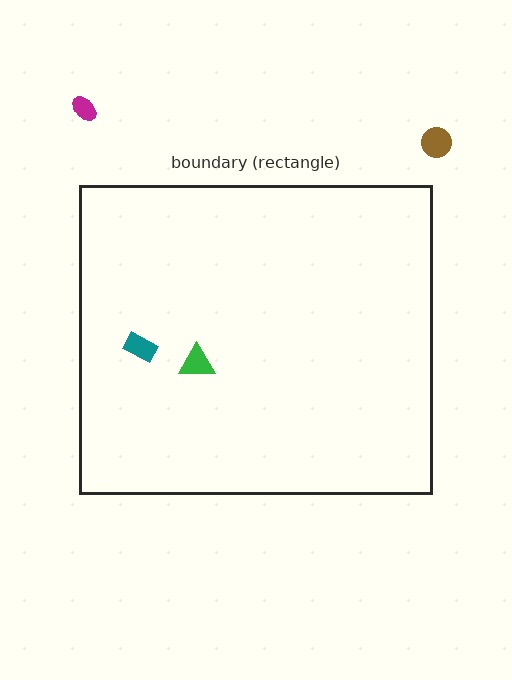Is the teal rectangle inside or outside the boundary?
Inside.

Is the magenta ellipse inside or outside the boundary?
Outside.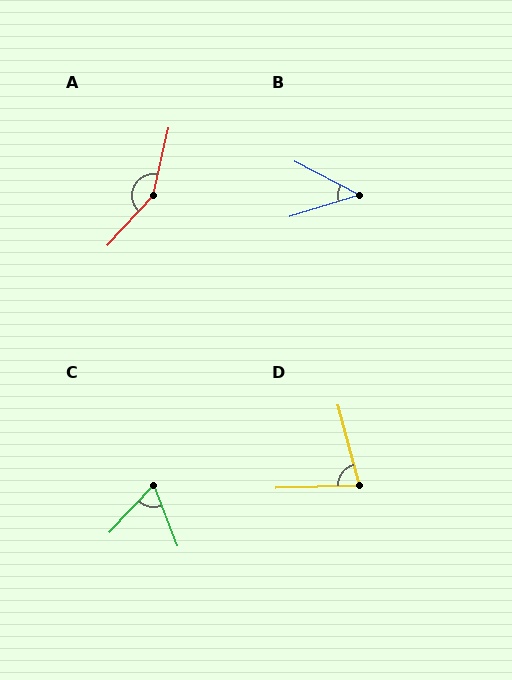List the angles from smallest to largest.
B (44°), C (64°), D (77°), A (150°).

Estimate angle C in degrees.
Approximately 64 degrees.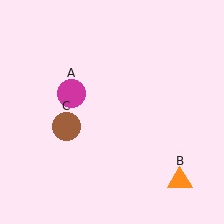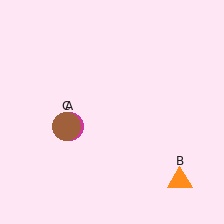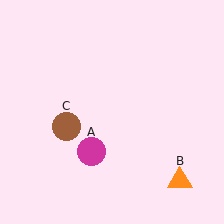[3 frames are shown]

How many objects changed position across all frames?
1 object changed position: magenta circle (object A).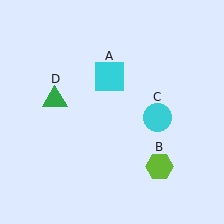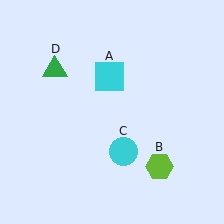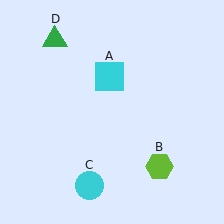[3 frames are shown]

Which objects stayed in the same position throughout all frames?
Cyan square (object A) and lime hexagon (object B) remained stationary.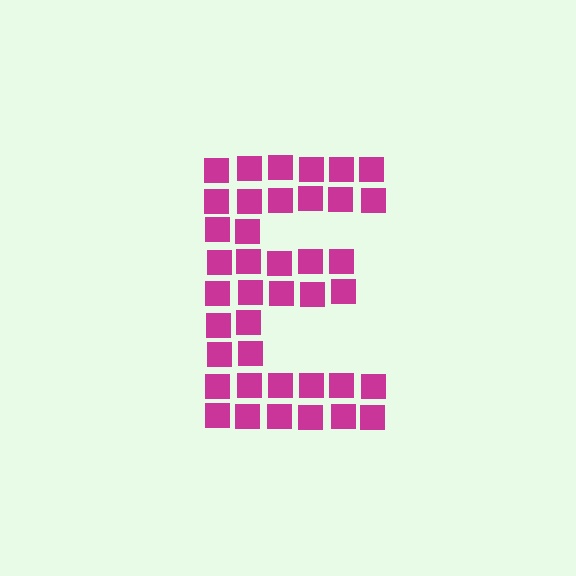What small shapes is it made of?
It is made of small squares.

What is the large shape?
The large shape is the letter E.